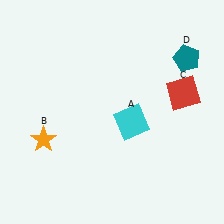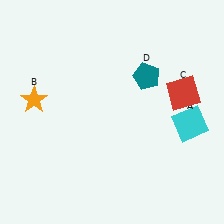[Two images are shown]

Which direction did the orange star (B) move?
The orange star (B) moved up.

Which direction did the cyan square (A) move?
The cyan square (A) moved right.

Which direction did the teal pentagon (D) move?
The teal pentagon (D) moved left.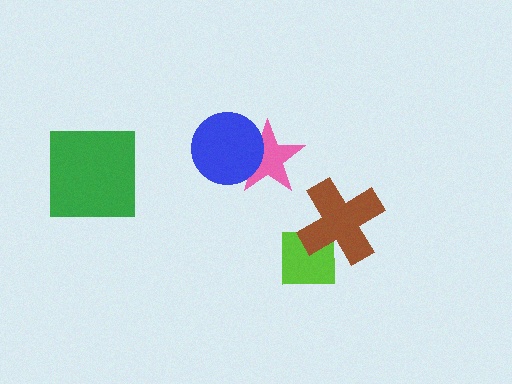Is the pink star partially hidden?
Yes, it is partially covered by another shape.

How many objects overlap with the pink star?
1 object overlaps with the pink star.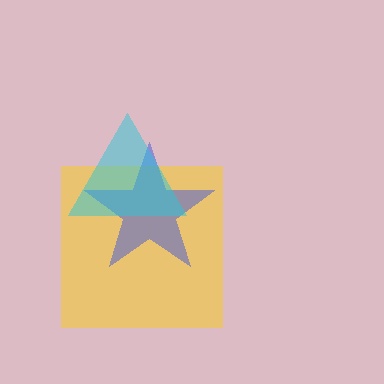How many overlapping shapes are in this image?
There are 3 overlapping shapes in the image.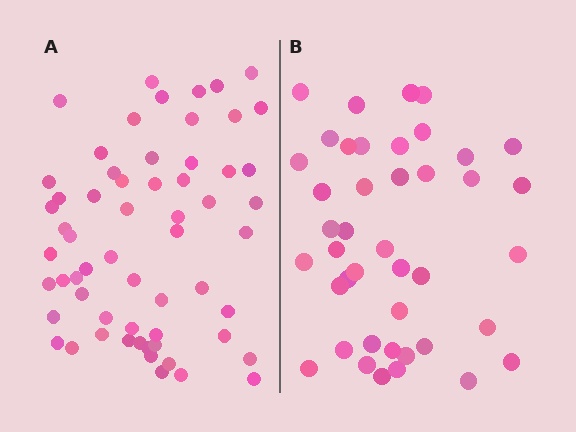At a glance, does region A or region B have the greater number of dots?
Region A (the left region) has more dots.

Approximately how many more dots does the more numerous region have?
Region A has approximately 20 more dots than region B.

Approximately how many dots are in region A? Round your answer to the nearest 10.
About 60 dots.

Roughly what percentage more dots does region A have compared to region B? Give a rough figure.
About 45% more.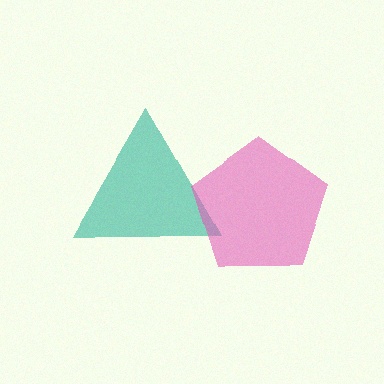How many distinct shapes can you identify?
There are 2 distinct shapes: a teal triangle, a pink pentagon.